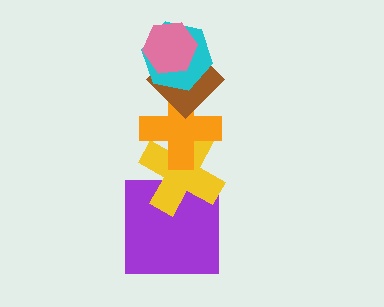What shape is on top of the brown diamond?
The cyan hexagon is on top of the brown diamond.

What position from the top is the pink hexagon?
The pink hexagon is 1st from the top.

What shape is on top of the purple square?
The yellow cross is on top of the purple square.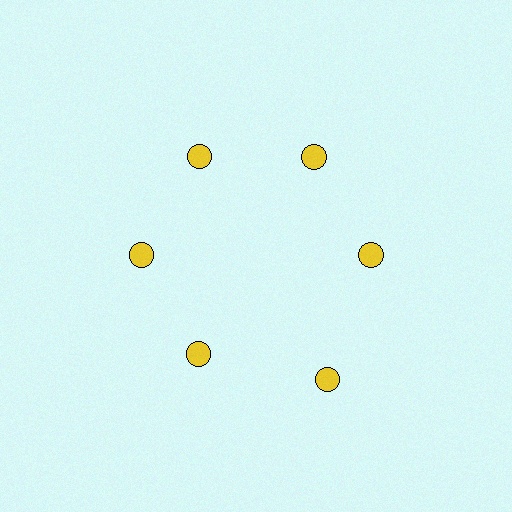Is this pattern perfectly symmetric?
No. The 6 yellow circles are arranged in a ring, but one element near the 5 o'clock position is pushed outward from the center, breaking the 6-fold rotational symmetry.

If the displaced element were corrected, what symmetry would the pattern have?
It would have 6-fold rotational symmetry — the pattern would map onto itself every 60 degrees.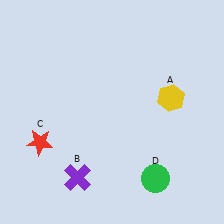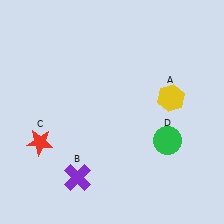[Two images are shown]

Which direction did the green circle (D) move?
The green circle (D) moved up.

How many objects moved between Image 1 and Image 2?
1 object moved between the two images.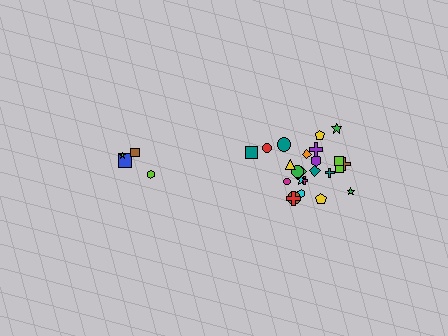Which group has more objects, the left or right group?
The right group.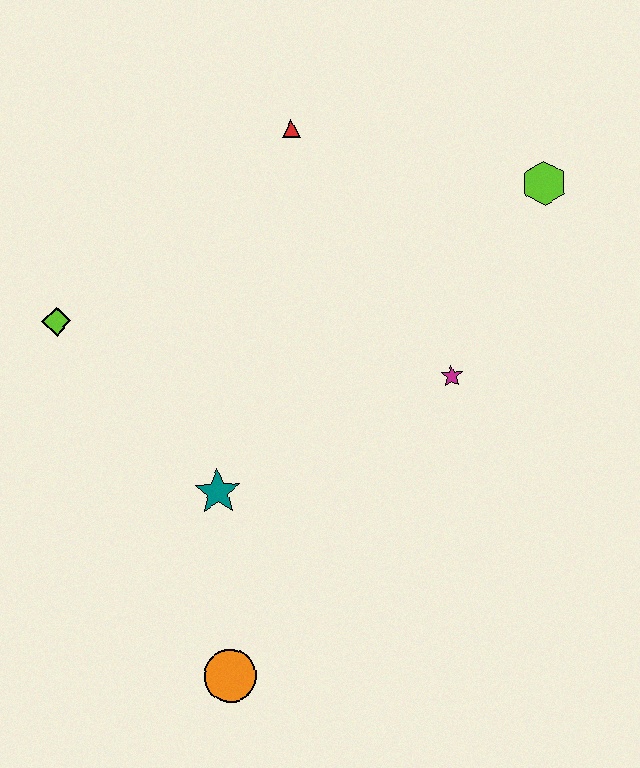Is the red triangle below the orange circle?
No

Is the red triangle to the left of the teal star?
No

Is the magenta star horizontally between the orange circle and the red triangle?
No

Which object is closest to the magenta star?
The lime hexagon is closest to the magenta star.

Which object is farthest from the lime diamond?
The lime hexagon is farthest from the lime diamond.